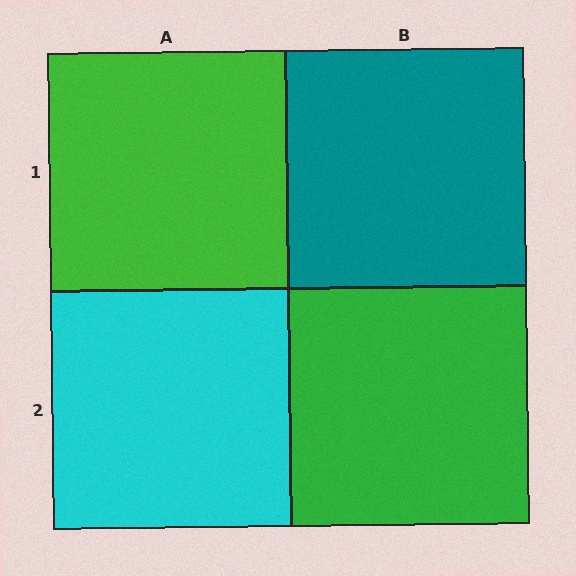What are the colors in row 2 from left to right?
Cyan, green.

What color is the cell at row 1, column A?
Green.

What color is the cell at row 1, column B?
Teal.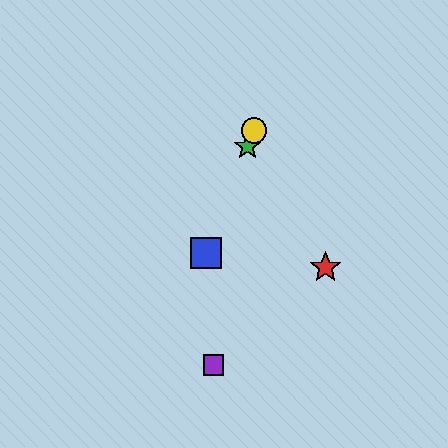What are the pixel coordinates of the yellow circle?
The yellow circle is at (254, 131).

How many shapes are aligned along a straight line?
3 shapes (the blue square, the green star, the yellow circle) are aligned along a straight line.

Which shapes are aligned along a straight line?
The blue square, the green star, the yellow circle are aligned along a straight line.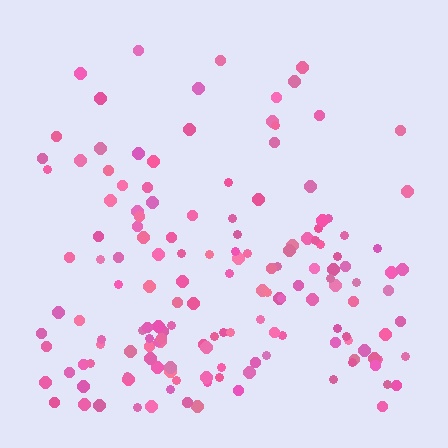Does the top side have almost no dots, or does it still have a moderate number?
Still a moderate number, just noticeably fewer than the bottom.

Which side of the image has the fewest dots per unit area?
The top.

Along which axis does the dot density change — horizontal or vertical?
Vertical.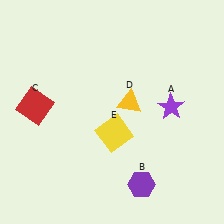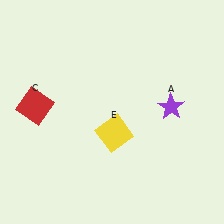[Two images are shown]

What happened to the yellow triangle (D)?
The yellow triangle (D) was removed in Image 2. It was in the top-right area of Image 1.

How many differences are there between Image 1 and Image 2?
There are 2 differences between the two images.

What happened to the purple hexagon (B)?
The purple hexagon (B) was removed in Image 2. It was in the bottom-right area of Image 1.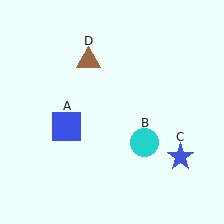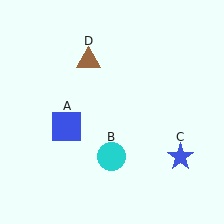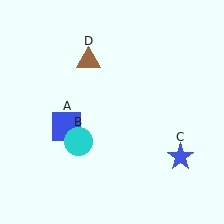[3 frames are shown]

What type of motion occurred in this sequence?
The cyan circle (object B) rotated clockwise around the center of the scene.